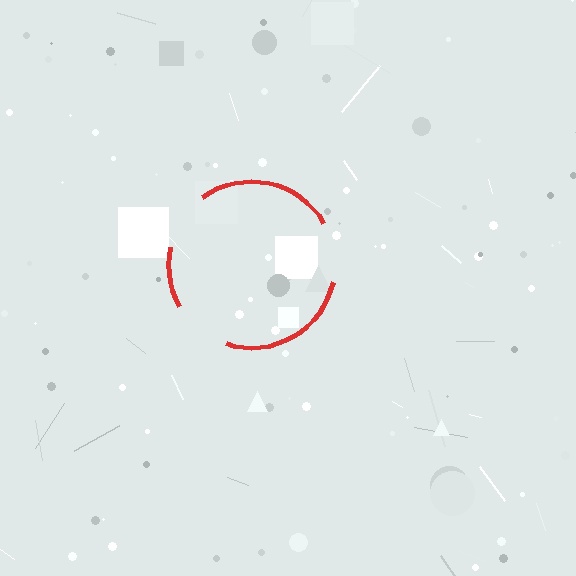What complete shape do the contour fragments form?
The contour fragments form a circle.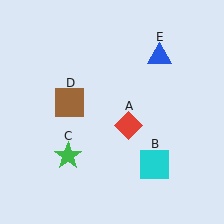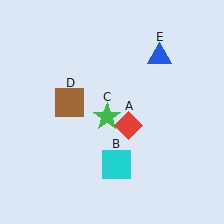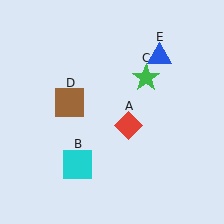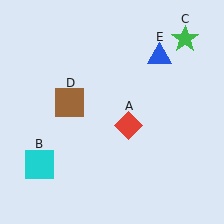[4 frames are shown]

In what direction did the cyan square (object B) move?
The cyan square (object B) moved left.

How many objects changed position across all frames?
2 objects changed position: cyan square (object B), green star (object C).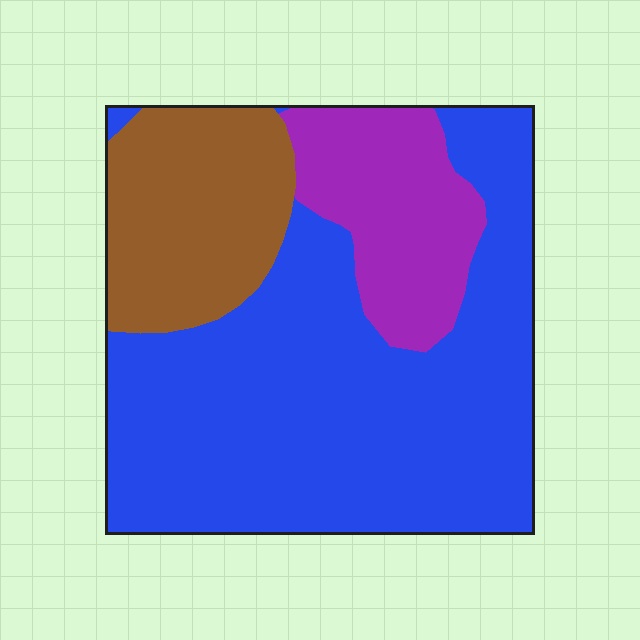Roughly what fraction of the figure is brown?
Brown covers roughly 20% of the figure.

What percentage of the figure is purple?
Purple takes up about one sixth (1/6) of the figure.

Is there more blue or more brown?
Blue.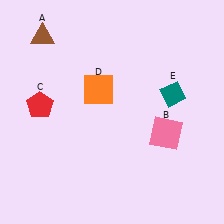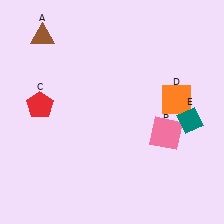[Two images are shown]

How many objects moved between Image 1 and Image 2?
2 objects moved between the two images.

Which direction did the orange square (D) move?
The orange square (D) moved right.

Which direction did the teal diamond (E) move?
The teal diamond (E) moved down.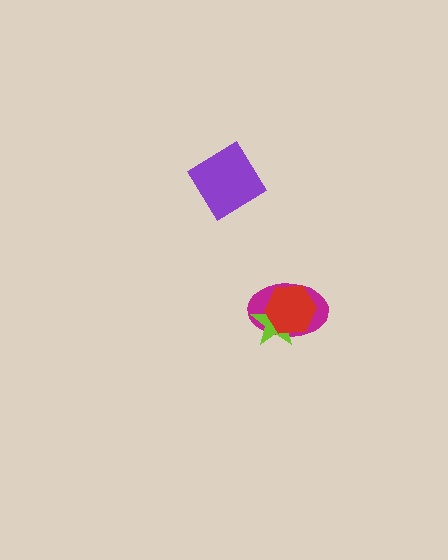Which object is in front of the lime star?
The red hexagon is in front of the lime star.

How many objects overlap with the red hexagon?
2 objects overlap with the red hexagon.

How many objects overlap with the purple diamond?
0 objects overlap with the purple diamond.